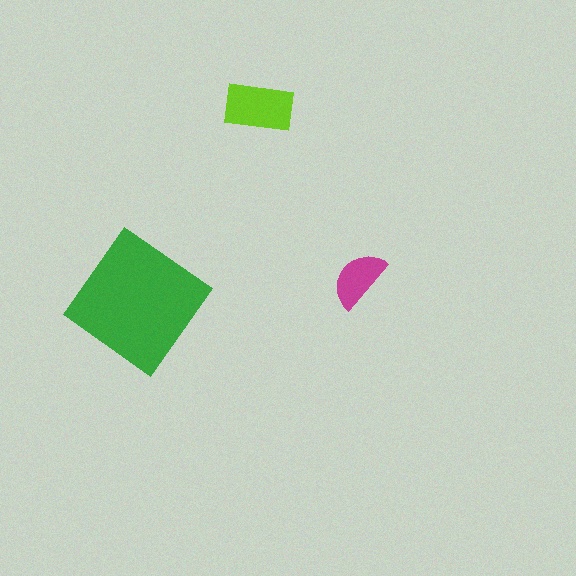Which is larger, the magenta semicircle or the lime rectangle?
The lime rectangle.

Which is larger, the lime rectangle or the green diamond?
The green diamond.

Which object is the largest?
The green diamond.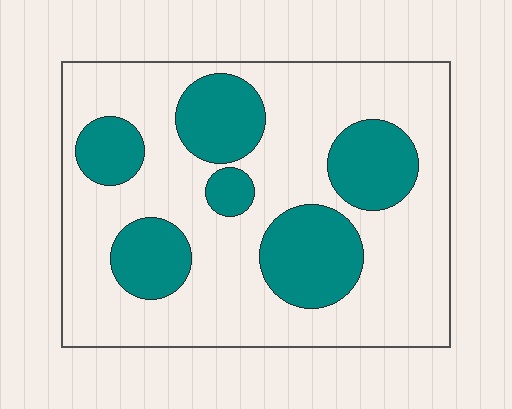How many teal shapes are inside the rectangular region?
6.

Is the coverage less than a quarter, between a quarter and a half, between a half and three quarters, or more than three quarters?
Between a quarter and a half.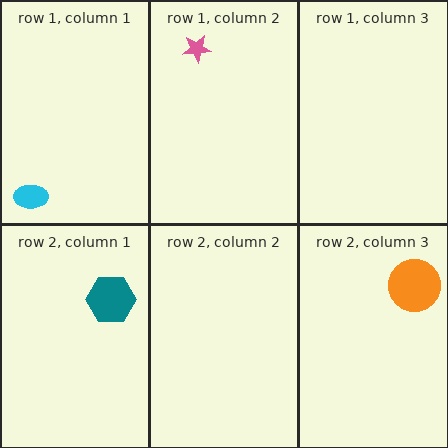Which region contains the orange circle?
The row 2, column 3 region.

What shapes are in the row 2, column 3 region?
The orange circle.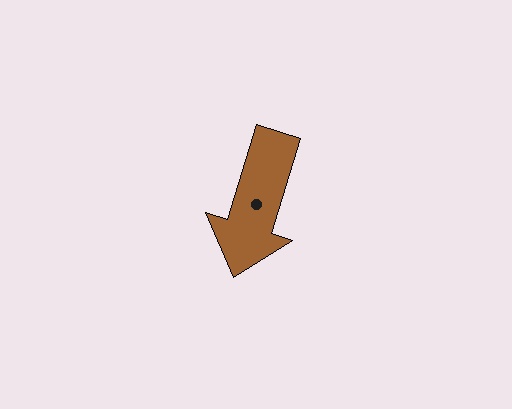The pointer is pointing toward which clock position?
Roughly 7 o'clock.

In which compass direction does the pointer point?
South.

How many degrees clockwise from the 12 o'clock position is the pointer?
Approximately 197 degrees.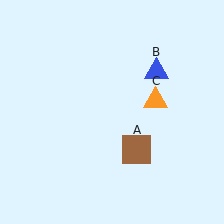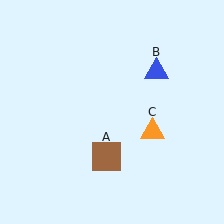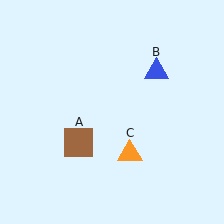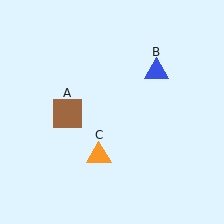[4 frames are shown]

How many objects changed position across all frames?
2 objects changed position: brown square (object A), orange triangle (object C).